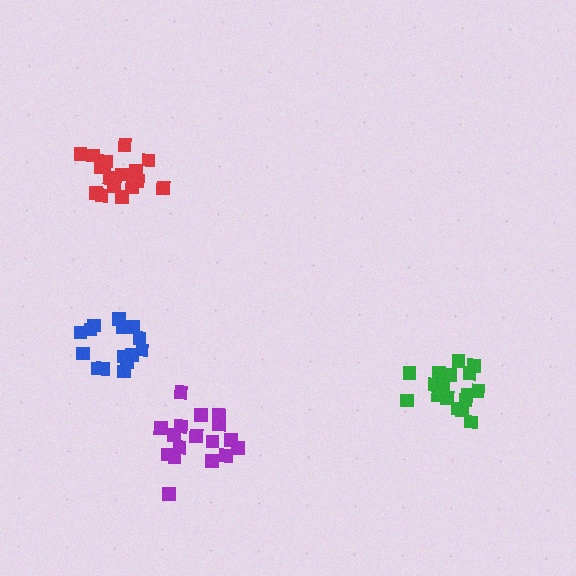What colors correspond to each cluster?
The clusters are colored: blue, purple, red, green.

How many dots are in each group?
Group 1: 15 dots, Group 2: 17 dots, Group 3: 18 dots, Group 4: 18 dots (68 total).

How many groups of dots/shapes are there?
There are 4 groups.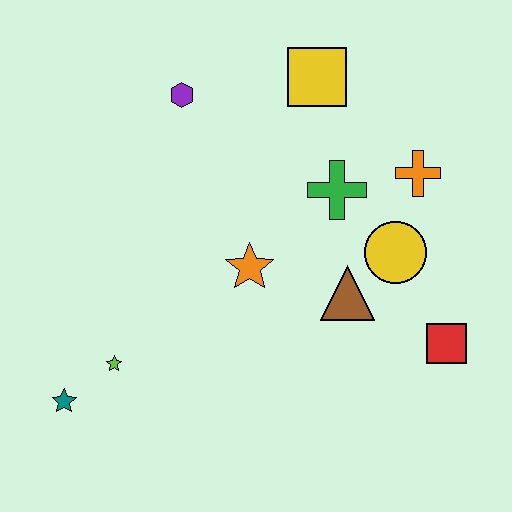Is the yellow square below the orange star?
No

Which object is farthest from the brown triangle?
The teal star is farthest from the brown triangle.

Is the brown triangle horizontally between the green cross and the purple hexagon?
No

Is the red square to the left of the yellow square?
No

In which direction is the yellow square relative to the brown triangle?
The yellow square is above the brown triangle.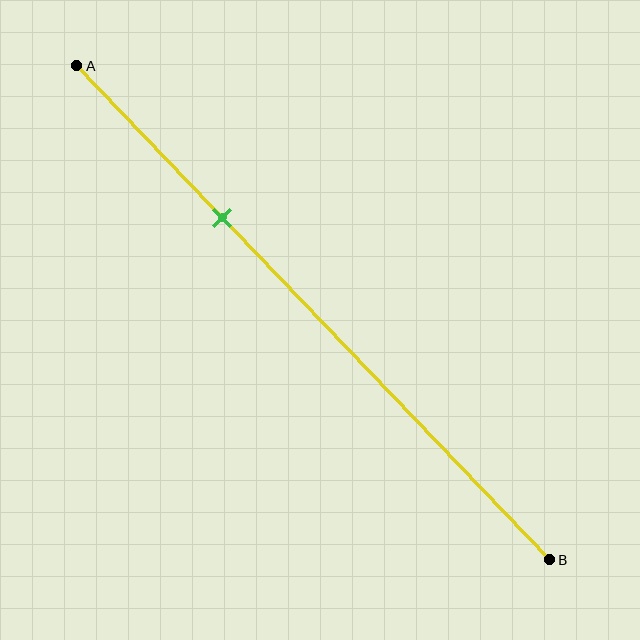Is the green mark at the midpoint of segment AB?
No, the mark is at about 30% from A, not at the 50% midpoint.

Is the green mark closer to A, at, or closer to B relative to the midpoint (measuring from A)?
The green mark is closer to point A than the midpoint of segment AB.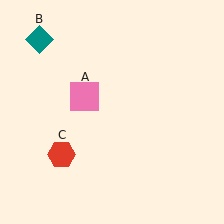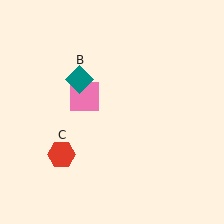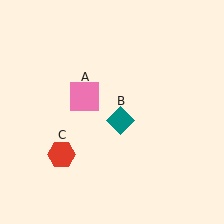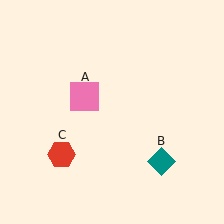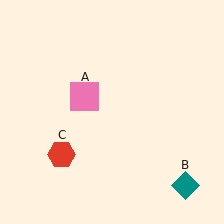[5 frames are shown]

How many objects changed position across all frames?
1 object changed position: teal diamond (object B).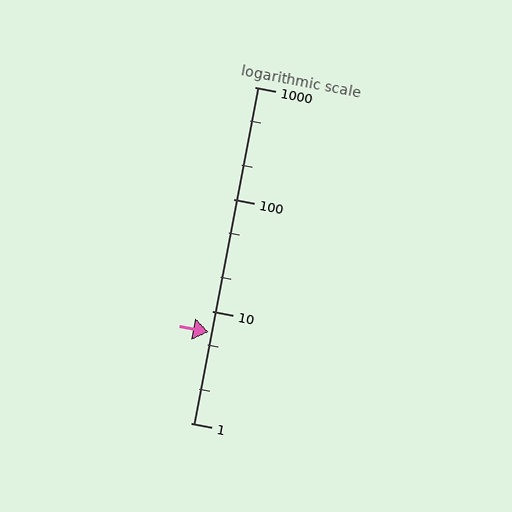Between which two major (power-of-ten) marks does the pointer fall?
The pointer is between 1 and 10.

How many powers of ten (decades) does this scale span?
The scale spans 3 decades, from 1 to 1000.